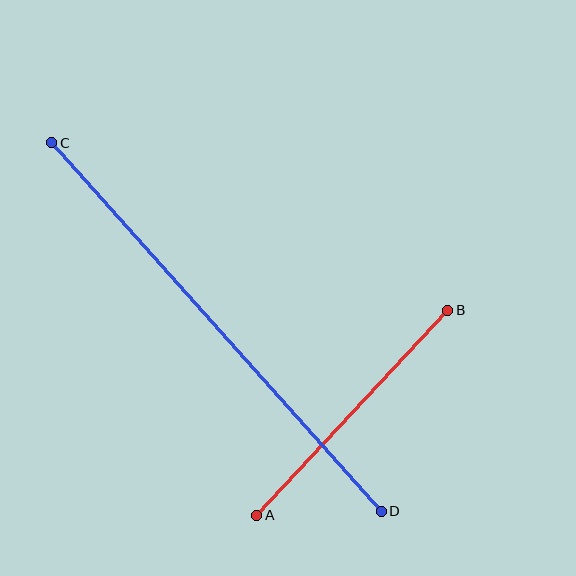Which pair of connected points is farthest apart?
Points C and D are farthest apart.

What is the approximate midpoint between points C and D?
The midpoint is at approximately (216, 327) pixels.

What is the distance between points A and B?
The distance is approximately 280 pixels.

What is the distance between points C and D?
The distance is approximately 495 pixels.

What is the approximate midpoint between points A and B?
The midpoint is at approximately (352, 413) pixels.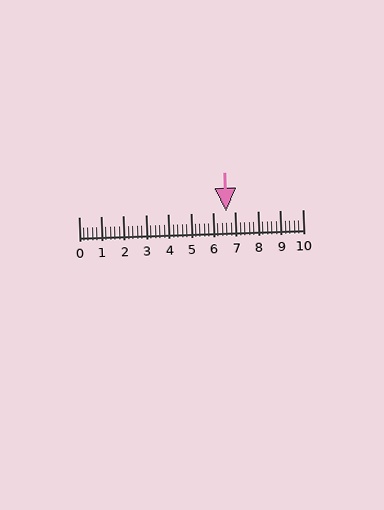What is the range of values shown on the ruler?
The ruler shows values from 0 to 10.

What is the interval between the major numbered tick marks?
The major tick marks are spaced 1 units apart.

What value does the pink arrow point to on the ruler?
The pink arrow points to approximately 6.6.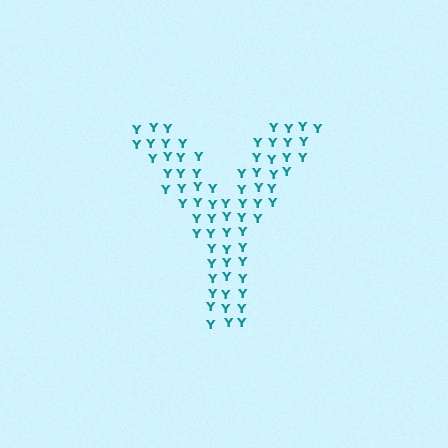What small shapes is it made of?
It is made of small letter Y's.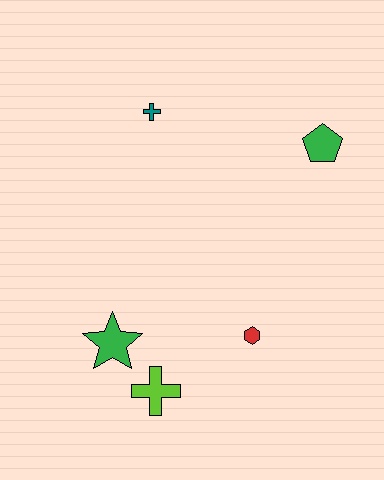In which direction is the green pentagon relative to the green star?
The green pentagon is to the right of the green star.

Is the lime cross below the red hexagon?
Yes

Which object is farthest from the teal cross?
The lime cross is farthest from the teal cross.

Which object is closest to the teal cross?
The green pentagon is closest to the teal cross.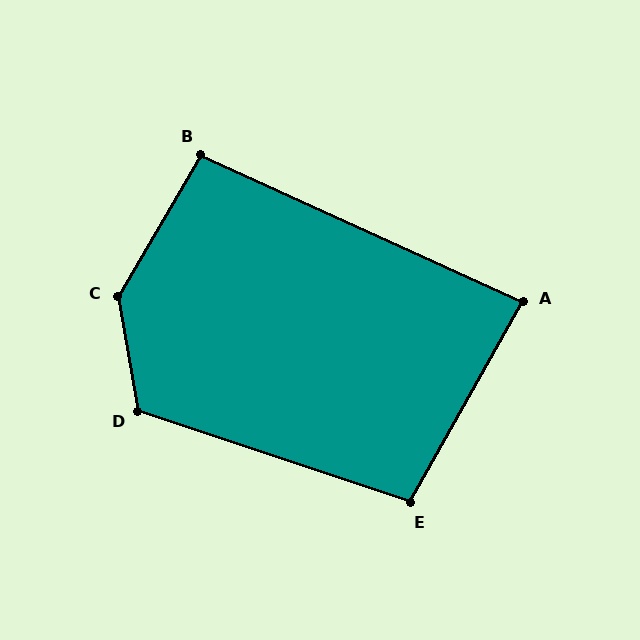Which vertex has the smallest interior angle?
A, at approximately 85 degrees.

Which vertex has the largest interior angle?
C, at approximately 140 degrees.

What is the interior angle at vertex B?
Approximately 96 degrees (obtuse).